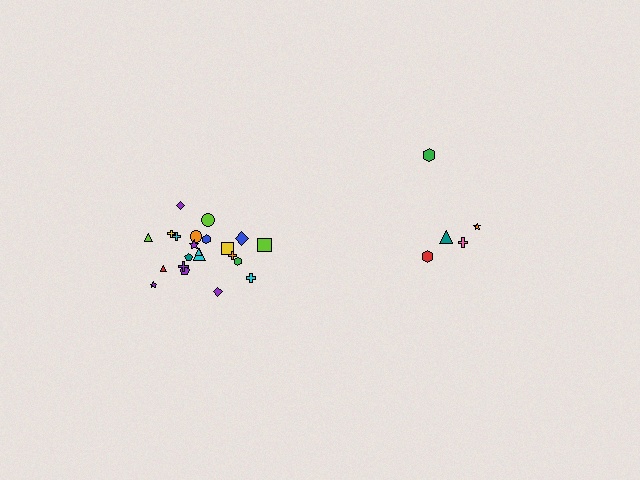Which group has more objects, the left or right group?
The left group.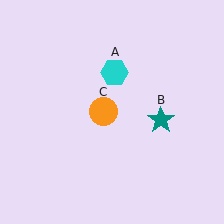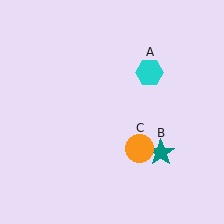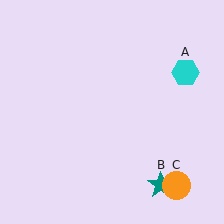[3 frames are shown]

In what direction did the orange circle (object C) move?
The orange circle (object C) moved down and to the right.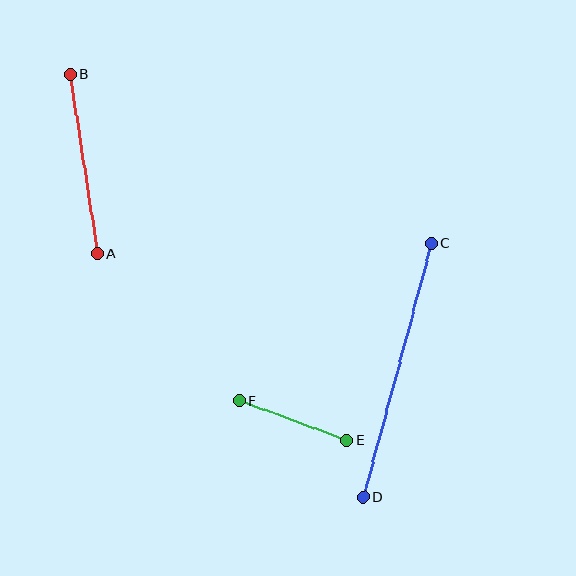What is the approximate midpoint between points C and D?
The midpoint is at approximately (397, 370) pixels.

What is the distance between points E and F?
The distance is approximately 114 pixels.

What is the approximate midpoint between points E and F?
The midpoint is at approximately (293, 421) pixels.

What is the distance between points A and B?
The distance is approximately 181 pixels.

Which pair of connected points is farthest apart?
Points C and D are farthest apart.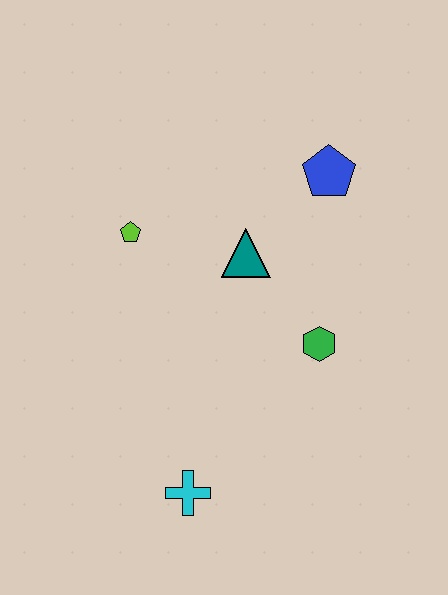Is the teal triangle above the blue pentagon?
No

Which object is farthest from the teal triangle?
The cyan cross is farthest from the teal triangle.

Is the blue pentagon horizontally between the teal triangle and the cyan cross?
No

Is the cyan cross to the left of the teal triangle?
Yes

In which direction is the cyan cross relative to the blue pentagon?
The cyan cross is below the blue pentagon.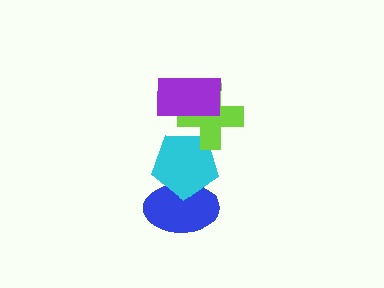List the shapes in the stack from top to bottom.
From top to bottom: the purple rectangle, the lime cross, the cyan pentagon, the blue ellipse.